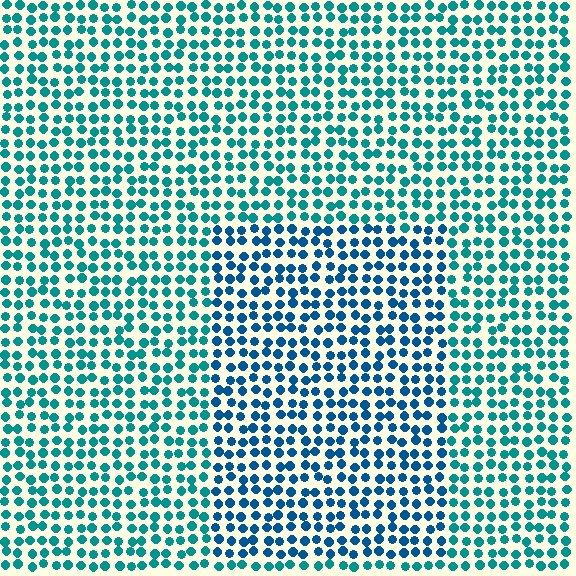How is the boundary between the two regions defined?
The boundary is defined purely by a slight shift in hue (about 28 degrees). Spacing, size, and orientation are identical on both sides.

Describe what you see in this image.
The image is filled with small teal elements in a uniform arrangement. A rectangle-shaped region is visible where the elements are tinted to a slightly different hue, forming a subtle color boundary.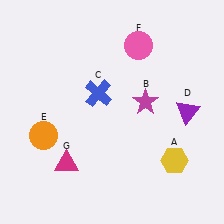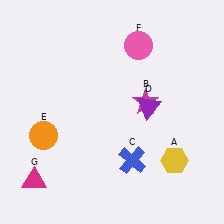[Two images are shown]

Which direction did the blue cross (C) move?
The blue cross (C) moved down.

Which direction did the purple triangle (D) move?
The purple triangle (D) moved left.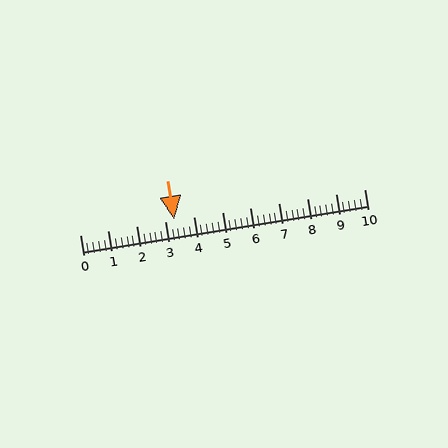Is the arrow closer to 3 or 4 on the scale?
The arrow is closer to 3.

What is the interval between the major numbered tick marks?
The major tick marks are spaced 1 units apart.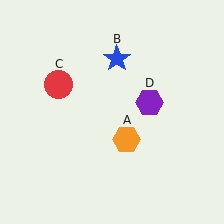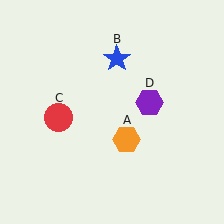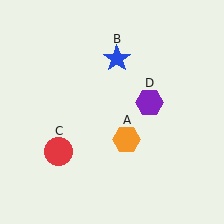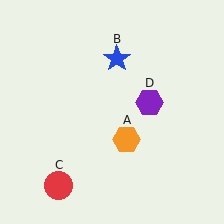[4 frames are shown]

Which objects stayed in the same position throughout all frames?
Orange hexagon (object A) and blue star (object B) and purple hexagon (object D) remained stationary.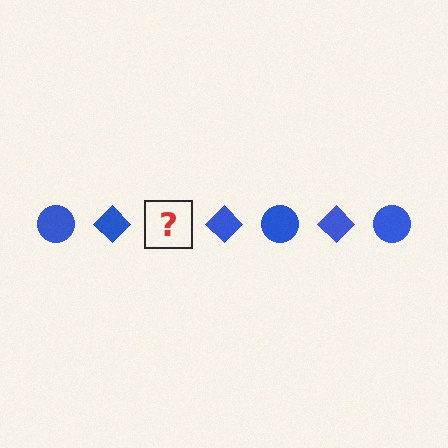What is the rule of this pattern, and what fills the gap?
The rule is that the pattern cycles through circle, diamond shapes in blue. The gap should be filled with a blue circle.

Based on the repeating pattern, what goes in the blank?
The blank should be a blue circle.